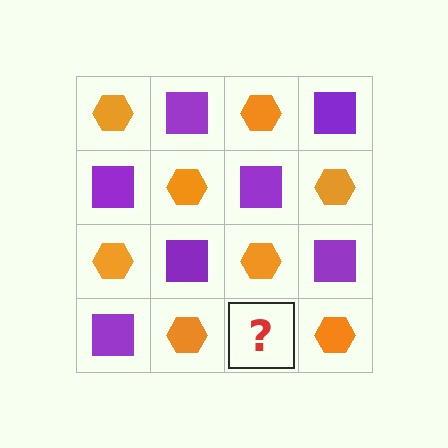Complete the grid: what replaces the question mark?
The question mark should be replaced with a purple square.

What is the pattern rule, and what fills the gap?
The rule is that it alternates orange hexagon and purple square in a checkerboard pattern. The gap should be filled with a purple square.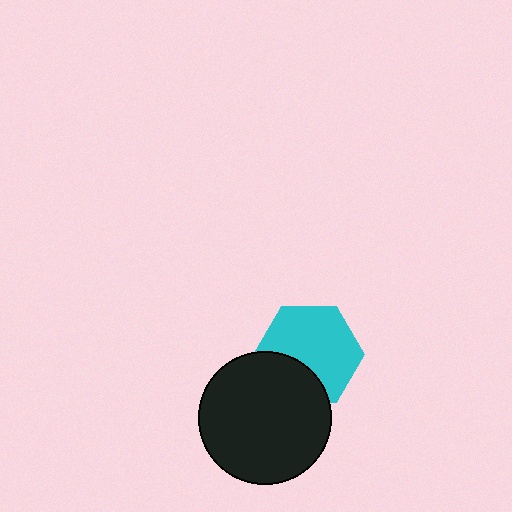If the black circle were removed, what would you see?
You would see the complete cyan hexagon.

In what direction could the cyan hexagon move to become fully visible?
The cyan hexagon could move up. That would shift it out from behind the black circle entirely.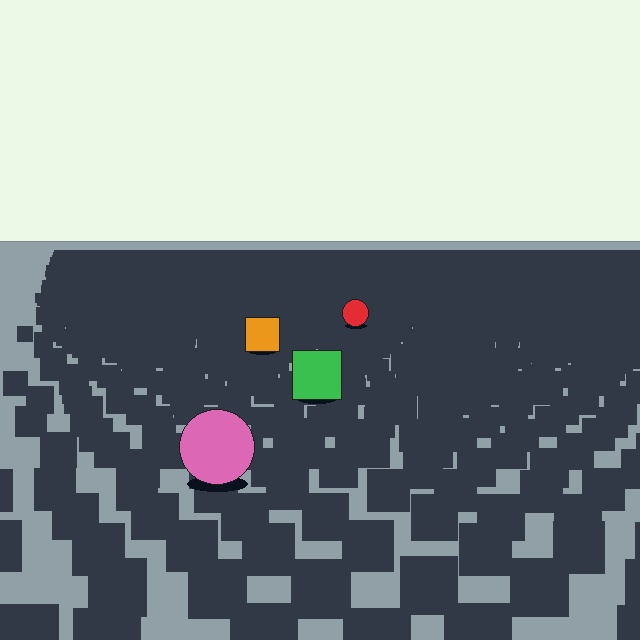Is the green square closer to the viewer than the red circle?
Yes. The green square is closer — you can tell from the texture gradient: the ground texture is coarser near it.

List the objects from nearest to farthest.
From nearest to farthest: the pink circle, the green square, the orange square, the red circle.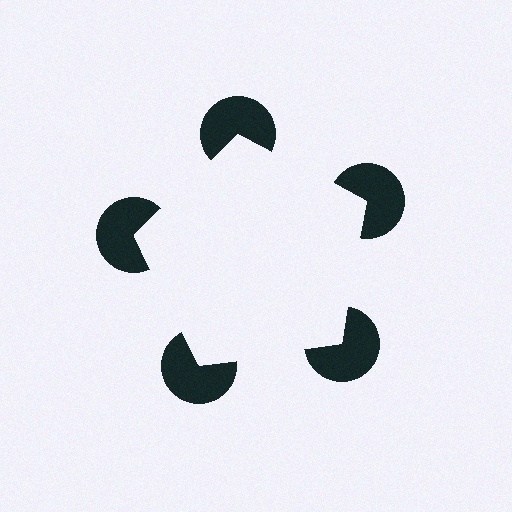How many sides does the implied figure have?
5 sides.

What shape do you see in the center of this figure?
An illusory pentagon — its edges are inferred from the aligned wedge cuts in the pac-man discs, not physically drawn.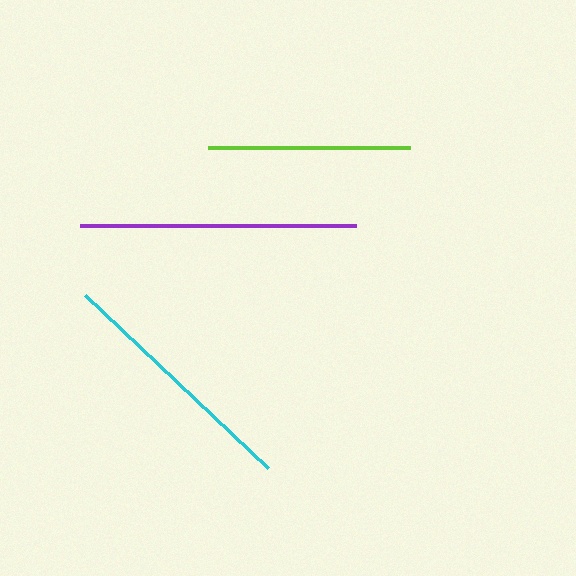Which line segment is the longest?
The purple line is the longest at approximately 277 pixels.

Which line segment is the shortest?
The lime line is the shortest at approximately 201 pixels.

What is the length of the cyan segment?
The cyan segment is approximately 251 pixels long.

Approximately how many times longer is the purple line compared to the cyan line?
The purple line is approximately 1.1 times the length of the cyan line.